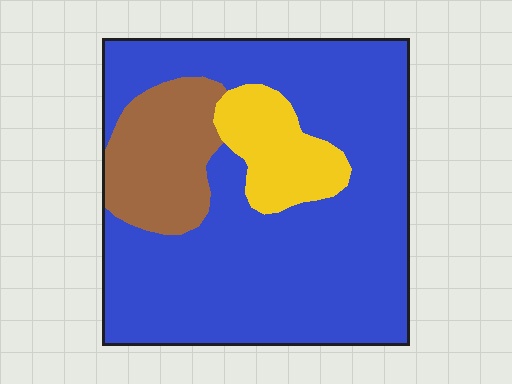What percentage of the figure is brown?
Brown takes up less than a sixth of the figure.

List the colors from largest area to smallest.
From largest to smallest: blue, brown, yellow.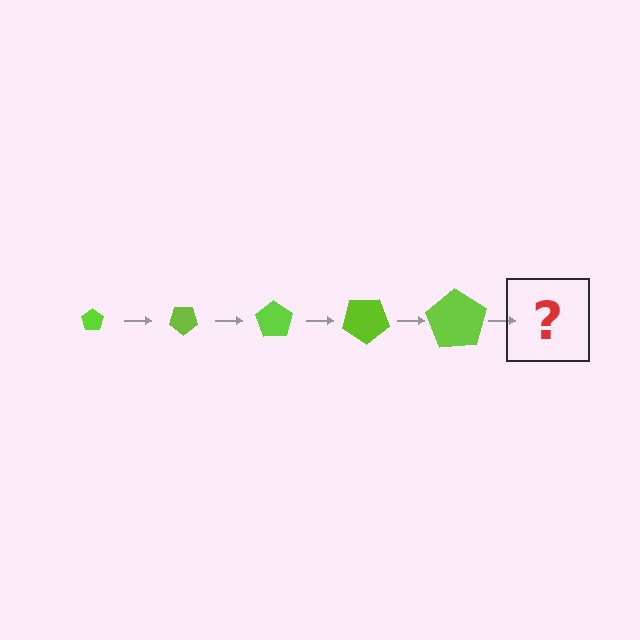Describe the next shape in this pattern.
It should be a pentagon, larger than the previous one and rotated 175 degrees from the start.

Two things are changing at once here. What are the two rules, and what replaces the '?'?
The two rules are that the pentagon grows larger each step and it rotates 35 degrees each step. The '?' should be a pentagon, larger than the previous one and rotated 175 degrees from the start.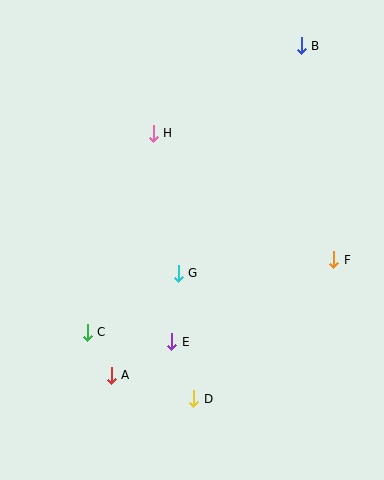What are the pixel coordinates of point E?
Point E is at (172, 342).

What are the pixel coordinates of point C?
Point C is at (87, 332).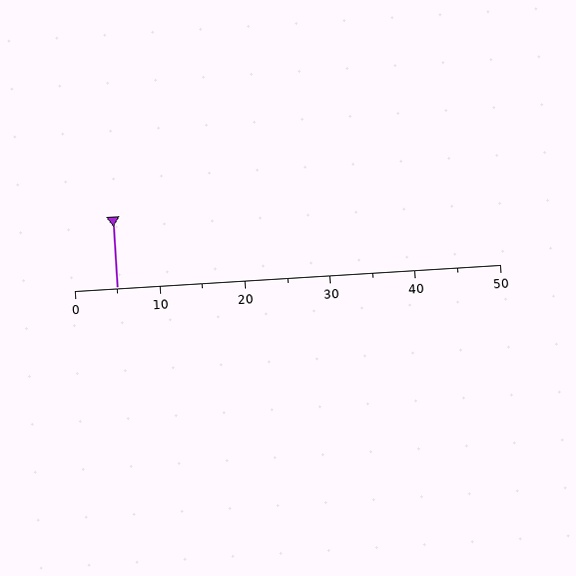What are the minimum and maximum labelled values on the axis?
The axis runs from 0 to 50.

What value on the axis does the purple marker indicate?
The marker indicates approximately 5.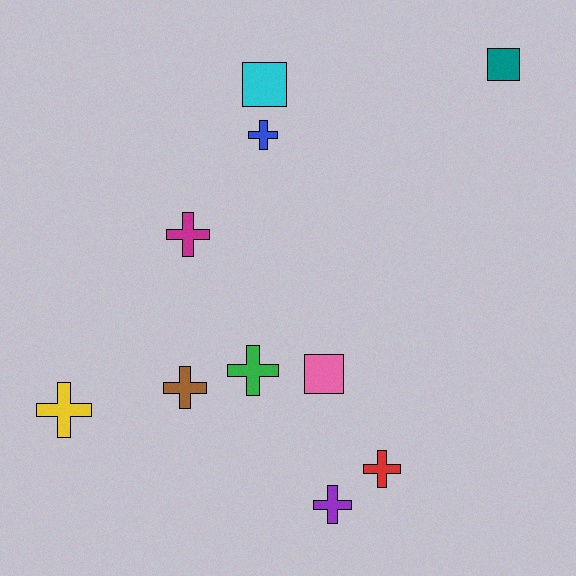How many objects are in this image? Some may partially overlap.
There are 10 objects.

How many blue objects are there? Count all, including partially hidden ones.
There is 1 blue object.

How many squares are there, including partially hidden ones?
There are 3 squares.